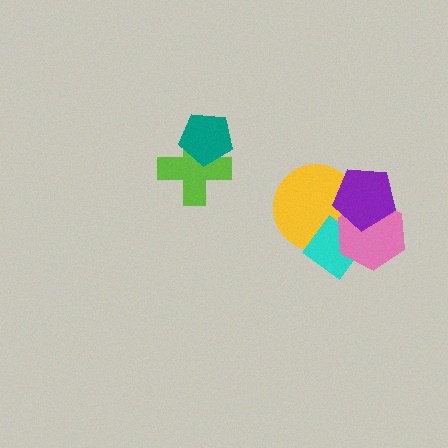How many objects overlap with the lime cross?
1 object overlaps with the lime cross.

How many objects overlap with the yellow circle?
4 objects overlap with the yellow circle.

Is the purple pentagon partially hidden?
No, no other shape covers it.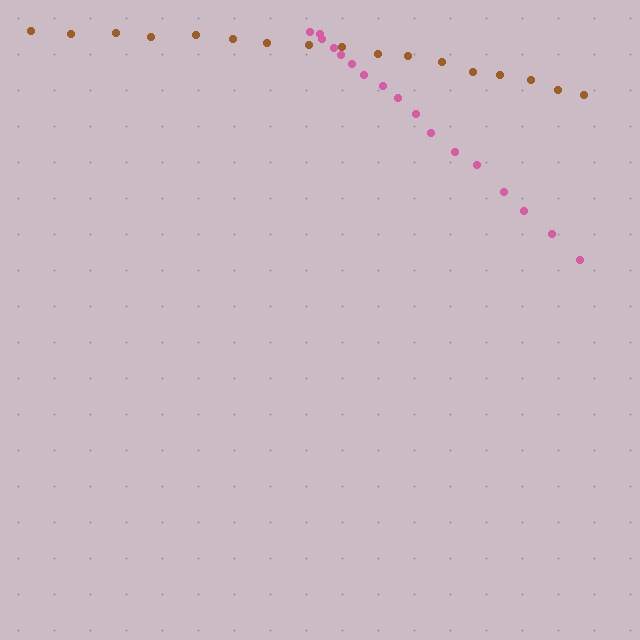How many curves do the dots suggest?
There are 2 distinct paths.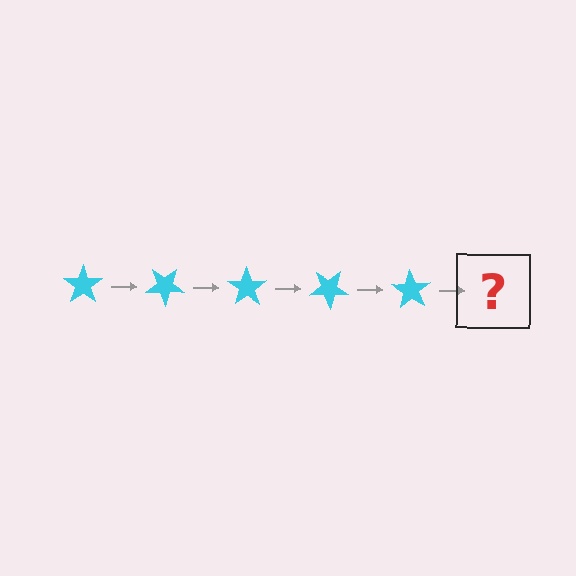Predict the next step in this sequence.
The next step is a cyan star rotated 175 degrees.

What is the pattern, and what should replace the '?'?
The pattern is that the star rotates 35 degrees each step. The '?' should be a cyan star rotated 175 degrees.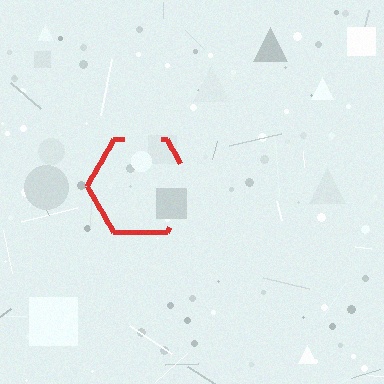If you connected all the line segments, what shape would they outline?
They would outline a hexagon.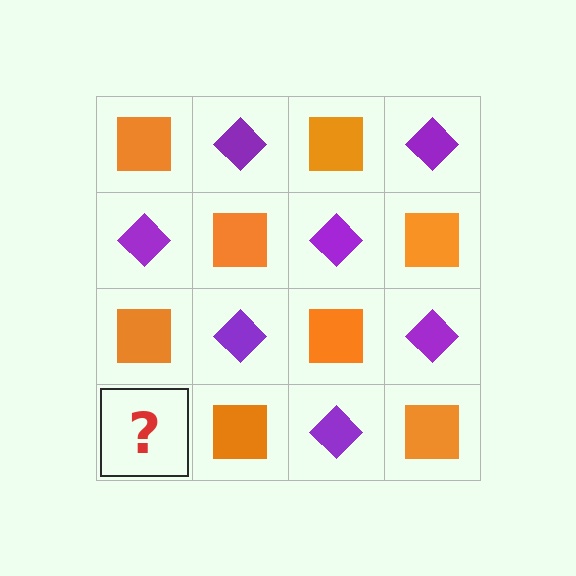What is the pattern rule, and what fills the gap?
The rule is that it alternates orange square and purple diamond in a checkerboard pattern. The gap should be filled with a purple diamond.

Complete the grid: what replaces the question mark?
The question mark should be replaced with a purple diamond.